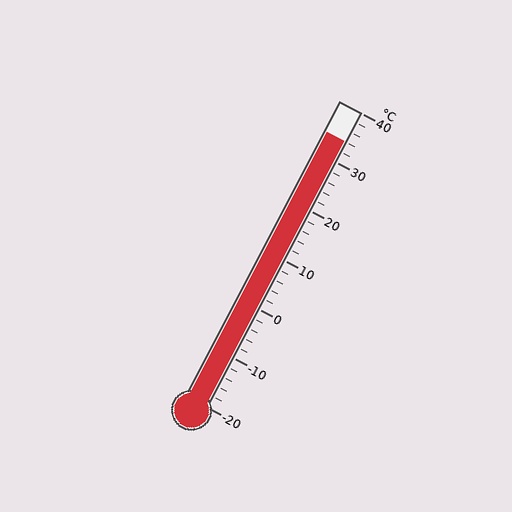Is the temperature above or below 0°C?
The temperature is above 0°C.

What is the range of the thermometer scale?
The thermometer scale ranges from -20°C to 40°C.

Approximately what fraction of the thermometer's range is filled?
The thermometer is filled to approximately 90% of its range.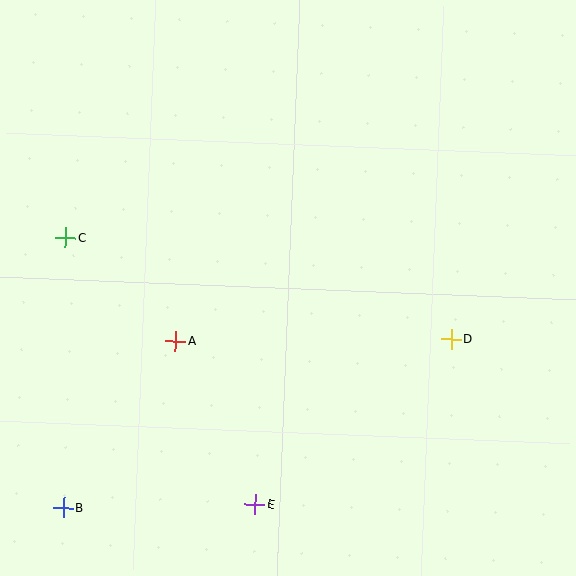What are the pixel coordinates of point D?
Point D is at (451, 339).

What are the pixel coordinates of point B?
Point B is at (63, 508).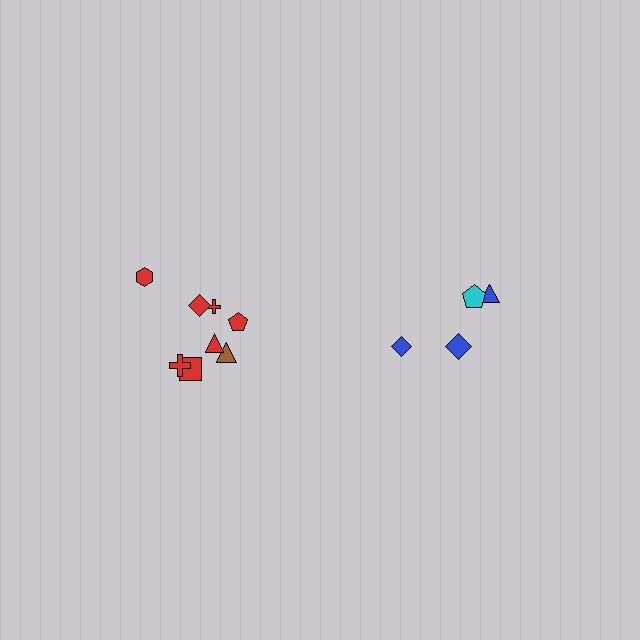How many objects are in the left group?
There are 8 objects.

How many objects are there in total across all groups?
There are 12 objects.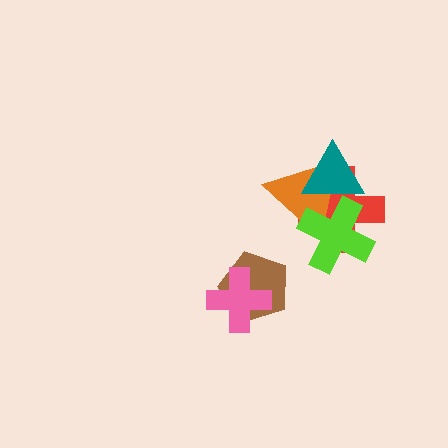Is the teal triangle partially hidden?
Yes, it is partially covered by another shape.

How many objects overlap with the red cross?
3 objects overlap with the red cross.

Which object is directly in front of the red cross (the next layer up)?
The orange triangle is directly in front of the red cross.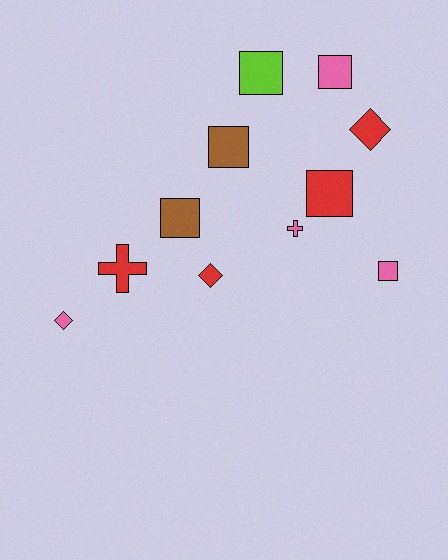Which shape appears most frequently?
Square, with 6 objects.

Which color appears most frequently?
Pink, with 4 objects.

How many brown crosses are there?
There are no brown crosses.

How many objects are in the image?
There are 11 objects.